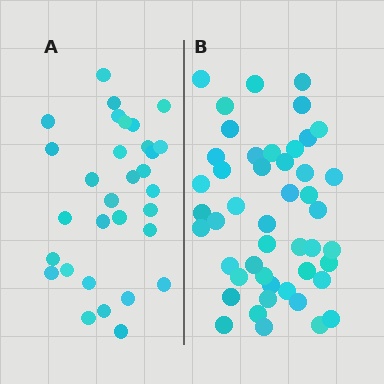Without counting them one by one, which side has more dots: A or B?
Region B (the right region) has more dots.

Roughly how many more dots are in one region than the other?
Region B has approximately 15 more dots than region A.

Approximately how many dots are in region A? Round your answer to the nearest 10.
About 30 dots. (The exact count is 31, which rounds to 30.)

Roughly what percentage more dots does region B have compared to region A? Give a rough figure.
About 50% more.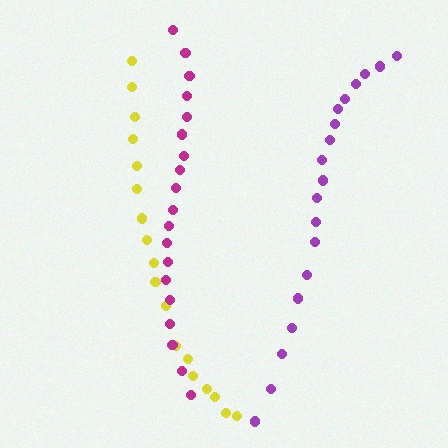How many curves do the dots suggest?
There are 3 distinct paths.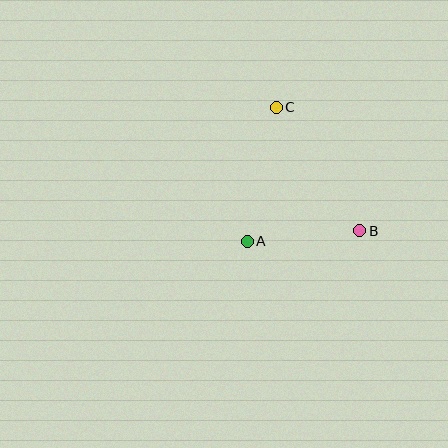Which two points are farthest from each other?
Points B and C are farthest from each other.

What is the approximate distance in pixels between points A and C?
The distance between A and C is approximately 137 pixels.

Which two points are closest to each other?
Points A and B are closest to each other.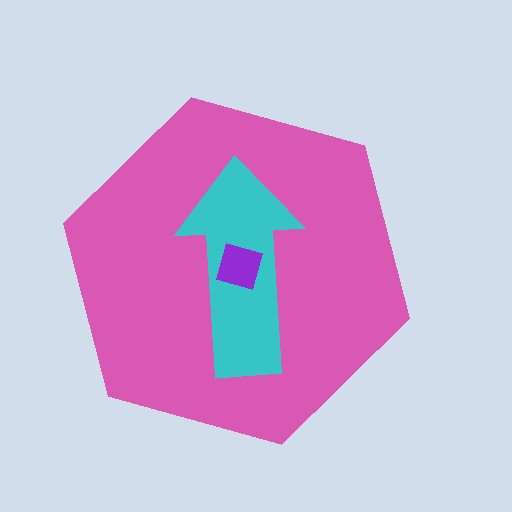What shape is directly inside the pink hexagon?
The cyan arrow.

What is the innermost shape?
The purple square.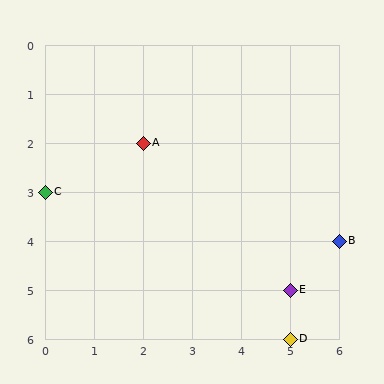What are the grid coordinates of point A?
Point A is at grid coordinates (2, 2).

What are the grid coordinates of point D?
Point D is at grid coordinates (5, 6).